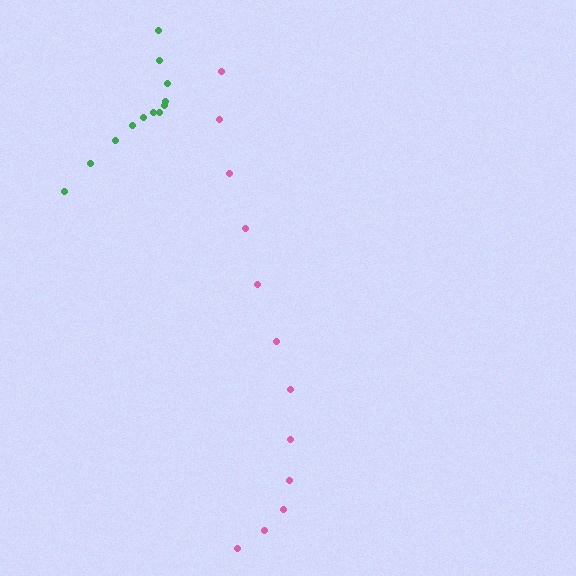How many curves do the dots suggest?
There are 2 distinct paths.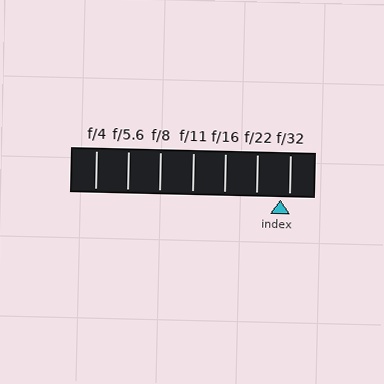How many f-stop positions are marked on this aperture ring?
There are 7 f-stop positions marked.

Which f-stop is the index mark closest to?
The index mark is closest to f/32.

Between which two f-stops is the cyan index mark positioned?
The index mark is between f/22 and f/32.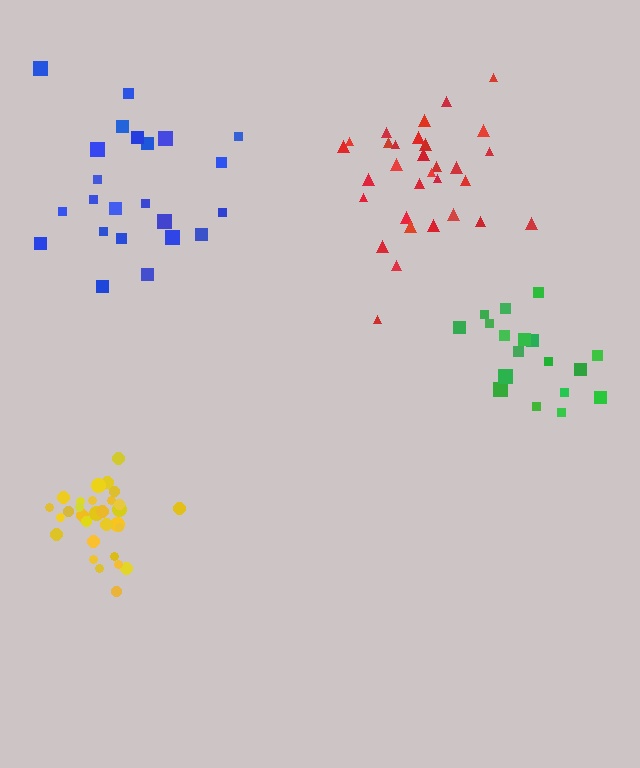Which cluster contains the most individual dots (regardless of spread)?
Red (32).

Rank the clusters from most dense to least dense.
yellow, red, green, blue.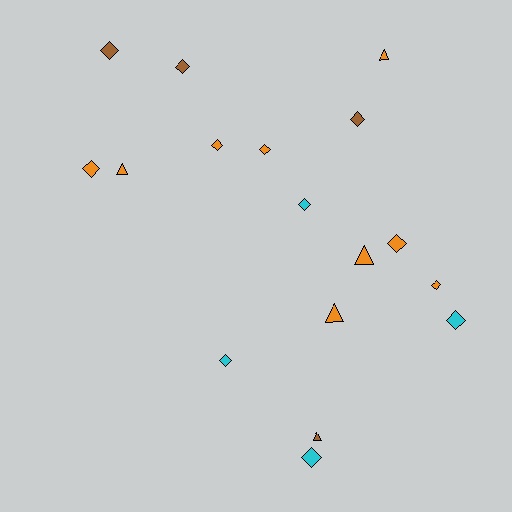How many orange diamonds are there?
There are 5 orange diamonds.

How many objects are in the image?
There are 17 objects.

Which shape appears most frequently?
Diamond, with 12 objects.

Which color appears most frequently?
Orange, with 9 objects.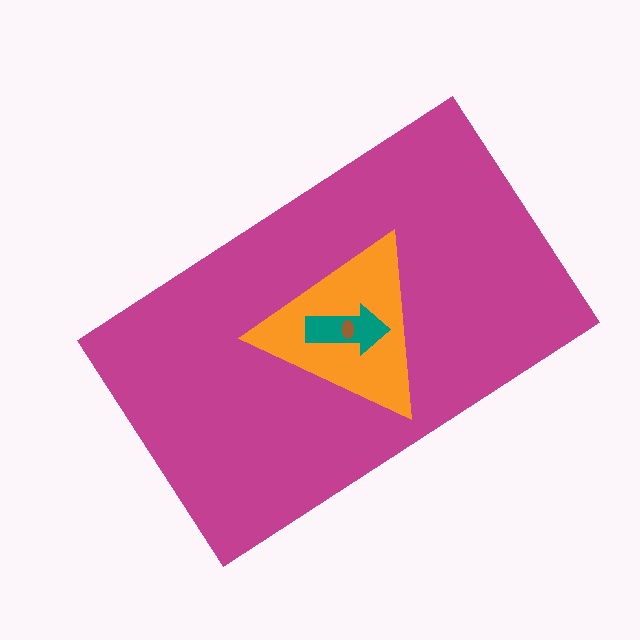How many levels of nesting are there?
4.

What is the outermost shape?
The magenta rectangle.